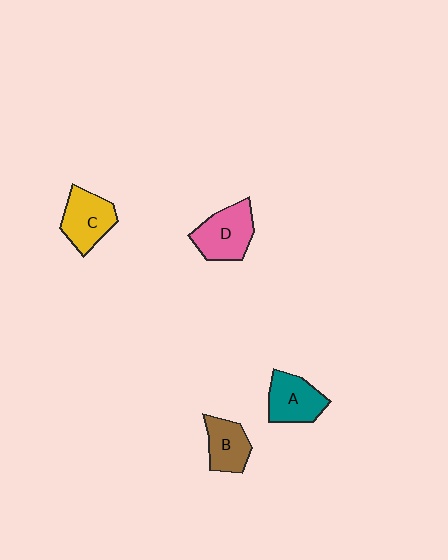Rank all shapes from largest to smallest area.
From largest to smallest: D (pink), C (yellow), A (teal), B (brown).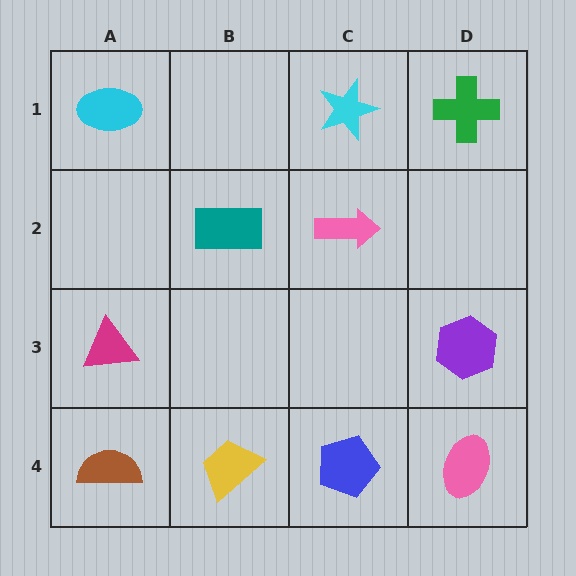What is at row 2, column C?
A pink arrow.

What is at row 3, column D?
A purple hexagon.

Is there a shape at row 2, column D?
No, that cell is empty.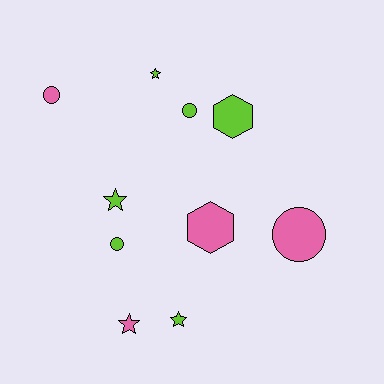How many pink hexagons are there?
There is 1 pink hexagon.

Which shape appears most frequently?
Star, with 4 objects.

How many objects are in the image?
There are 10 objects.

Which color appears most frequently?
Lime, with 6 objects.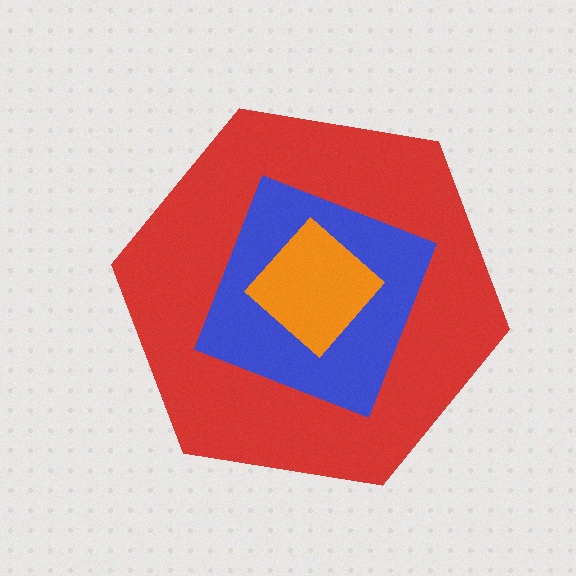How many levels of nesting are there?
3.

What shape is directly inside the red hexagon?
The blue diamond.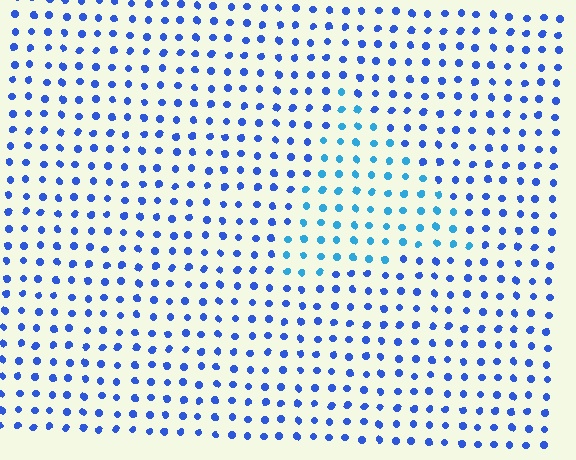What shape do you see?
I see a triangle.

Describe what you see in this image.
The image is filled with small blue elements in a uniform arrangement. A triangle-shaped region is visible where the elements are tinted to a slightly different hue, forming a subtle color boundary.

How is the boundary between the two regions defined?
The boundary is defined purely by a slight shift in hue (about 28 degrees). Spacing, size, and orientation are identical on both sides.